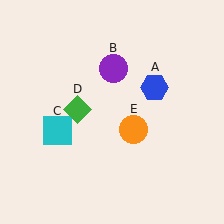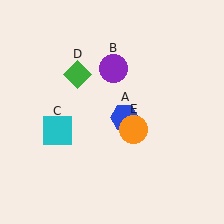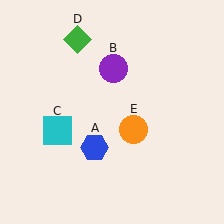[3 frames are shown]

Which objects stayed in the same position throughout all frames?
Purple circle (object B) and cyan square (object C) and orange circle (object E) remained stationary.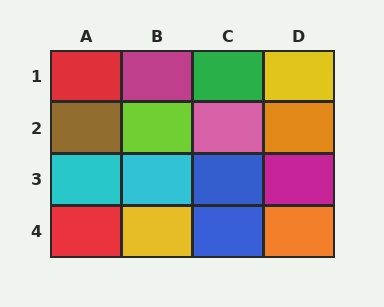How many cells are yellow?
2 cells are yellow.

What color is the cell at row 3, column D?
Magenta.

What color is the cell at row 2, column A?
Brown.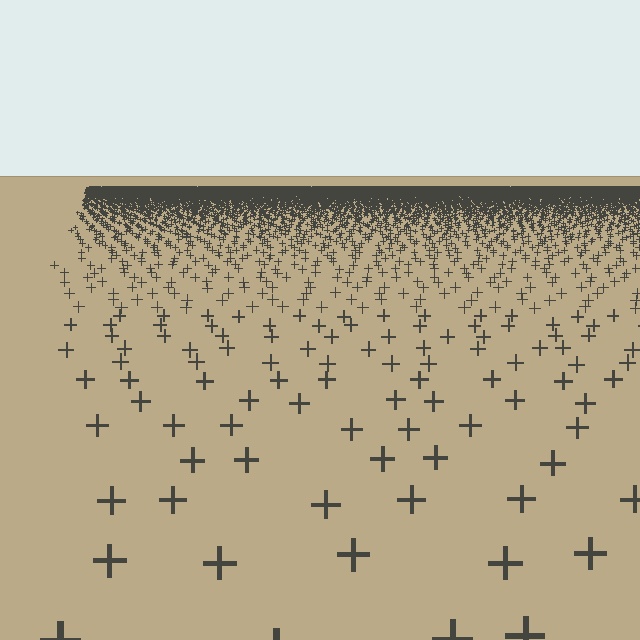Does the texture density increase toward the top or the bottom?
Density increases toward the top.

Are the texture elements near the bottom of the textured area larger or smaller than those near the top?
Larger. Near the bottom, elements are closer to the viewer and appear at a bigger on-screen size.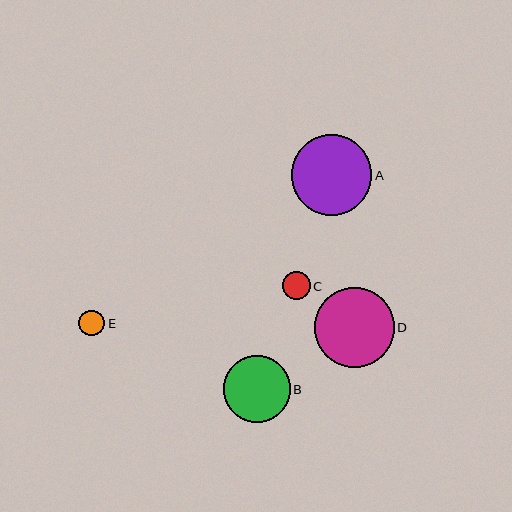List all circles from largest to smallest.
From largest to smallest: A, D, B, C, E.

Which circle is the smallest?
Circle E is the smallest with a size of approximately 26 pixels.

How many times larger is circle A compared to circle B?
Circle A is approximately 1.2 times the size of circle B.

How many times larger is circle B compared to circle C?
Circle B is approximately 2.4 times the size of circle C.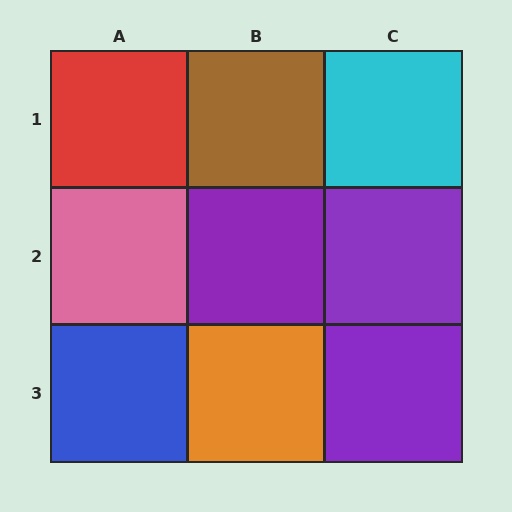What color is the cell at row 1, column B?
Brown.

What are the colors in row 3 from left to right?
Blue, orange, purple.